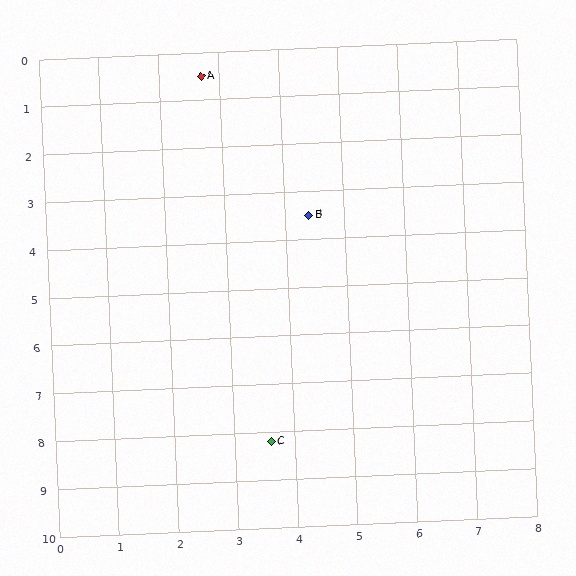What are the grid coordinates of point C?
Point C is at approximately (3.6, 8.2).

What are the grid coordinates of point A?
Point A is at approximately (2.7, 0.5).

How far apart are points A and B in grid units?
Points A and B are about 3.4 grid units apart.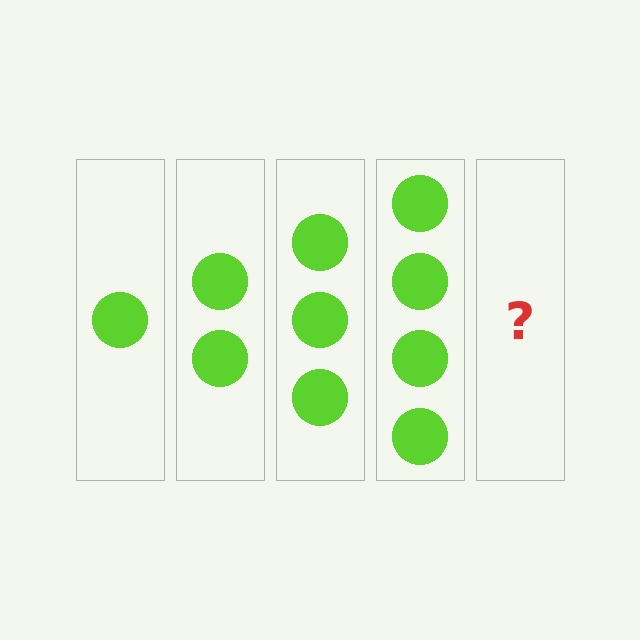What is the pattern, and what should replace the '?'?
The pattern is that each step adds one more circle. The '?' should be 5 circles.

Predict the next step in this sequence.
The next step is 5 circles.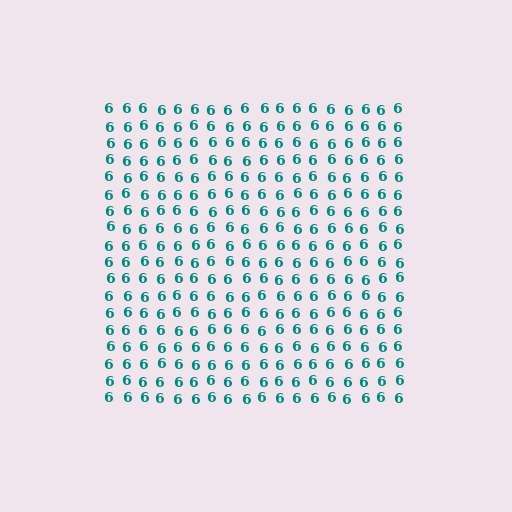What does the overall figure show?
The overall figure shows a square.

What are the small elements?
The small elements are digit 6's.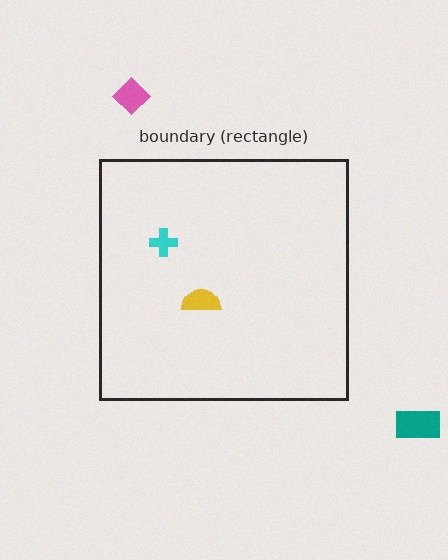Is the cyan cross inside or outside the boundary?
Inside.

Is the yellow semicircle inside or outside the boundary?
Inside.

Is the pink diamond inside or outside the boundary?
Outside.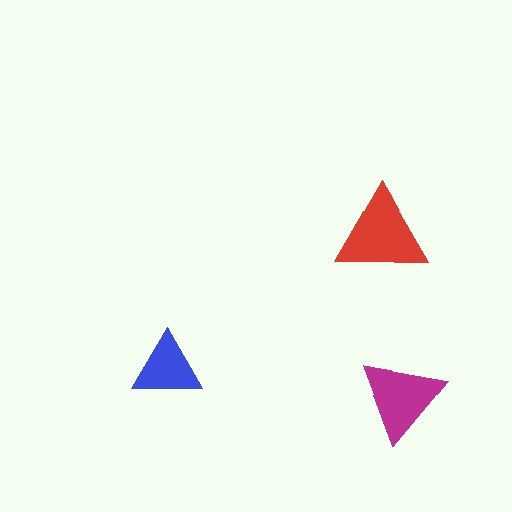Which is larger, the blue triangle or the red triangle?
The red one.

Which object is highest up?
The red triangle is topmost.